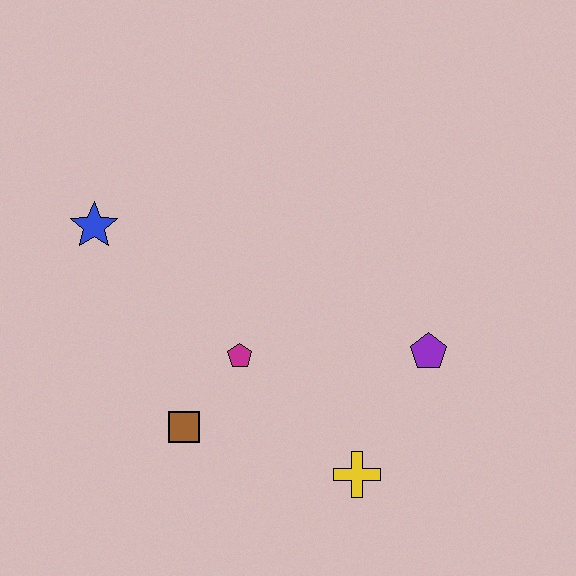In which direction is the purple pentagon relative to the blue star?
The purple pentagon is to the right of the blue star.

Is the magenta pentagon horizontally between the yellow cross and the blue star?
Yes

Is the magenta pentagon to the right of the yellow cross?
No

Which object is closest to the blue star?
The magenta pentagon is closest to the blue star.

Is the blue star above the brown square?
Yes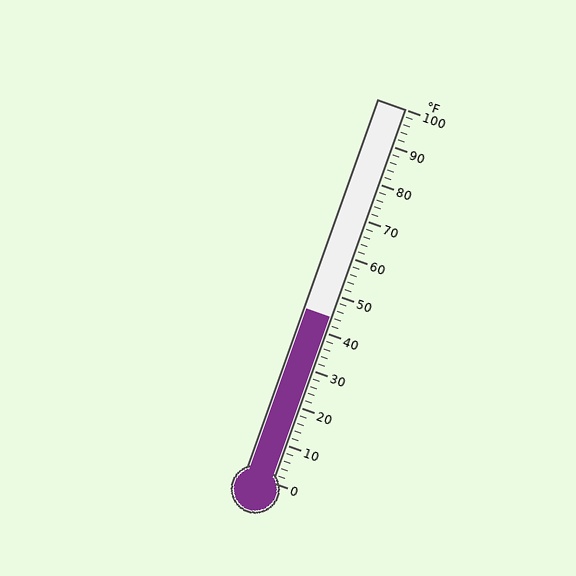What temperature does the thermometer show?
The thermometer shows approximately 44°F.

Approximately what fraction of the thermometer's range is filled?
The thermometer is filled to approximately 45% of its range.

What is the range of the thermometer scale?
The thermometer scale ranges from 0°F to 100°F.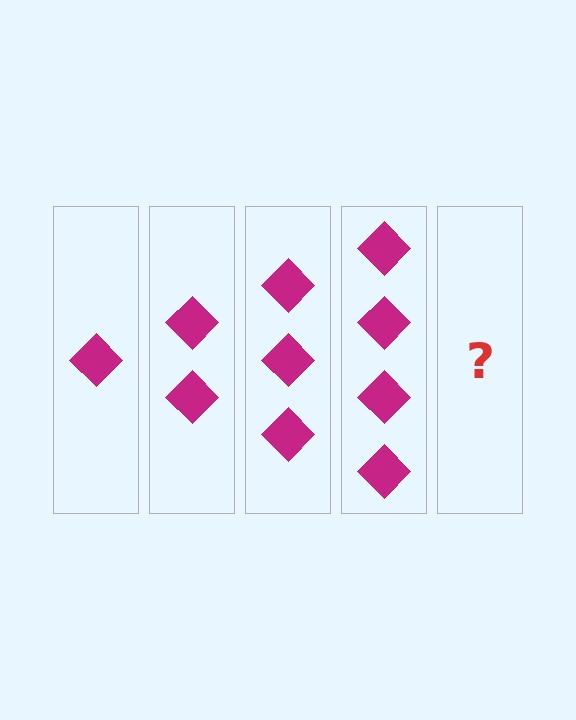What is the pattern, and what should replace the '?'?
The pattern is that each step adds one more diamond. The '?' should be 5 diamonds.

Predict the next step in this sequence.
The next step is 5 diamonds.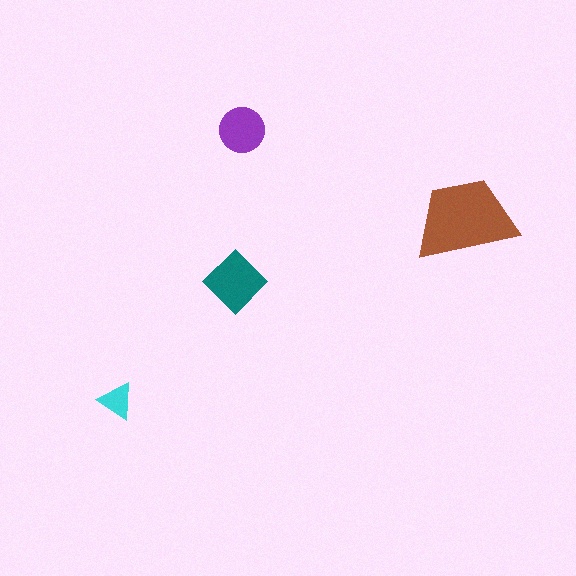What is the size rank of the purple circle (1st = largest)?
3rd.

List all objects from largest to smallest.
The brown trapezoid, the teal diamond, the purple circle, the cyan triangle.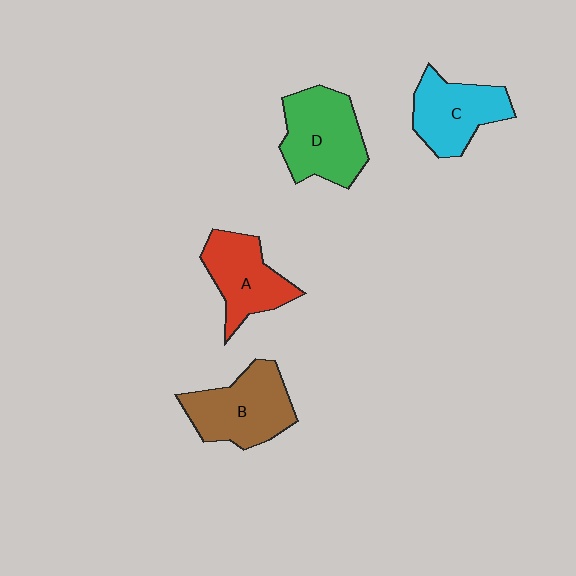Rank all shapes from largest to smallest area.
From largest to smallest: D (green), B (brown), C (cyan), A (red).